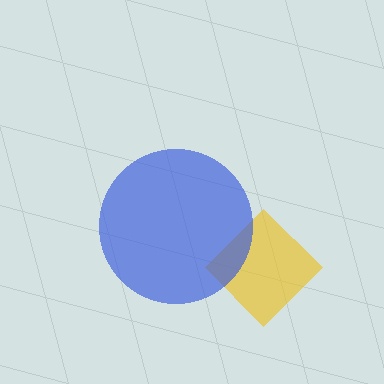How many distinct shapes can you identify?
There are 2 distinct shapes: a yellow diamond, a blue circle.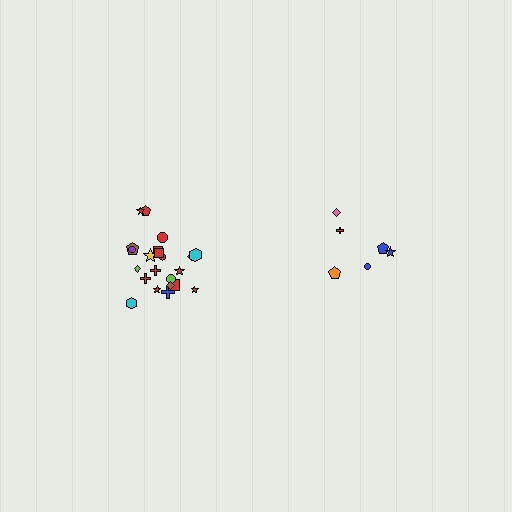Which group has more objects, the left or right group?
The left group.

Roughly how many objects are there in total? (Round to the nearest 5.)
Roughly 30 objects in total.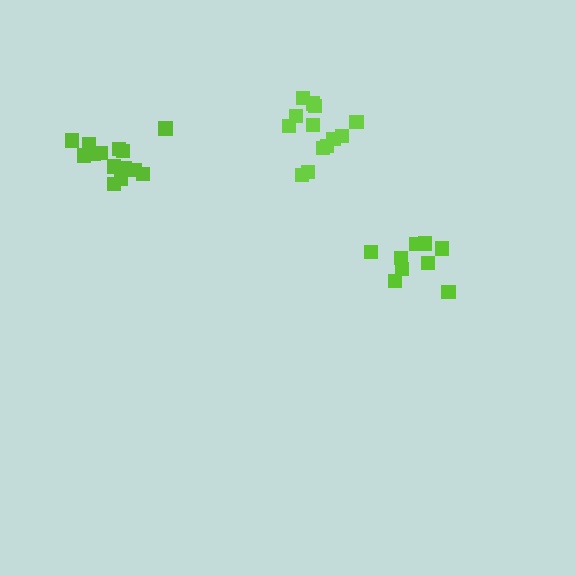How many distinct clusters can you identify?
There are 3 distinct clusters.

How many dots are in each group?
Group 1: 9 dots, Group 2: 14 dots, Group 3: 13 dots (36 total).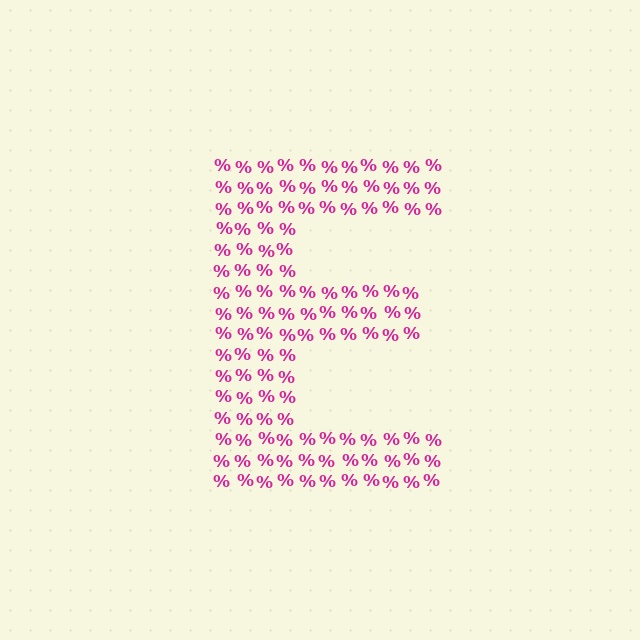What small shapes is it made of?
It is made of small percent signs.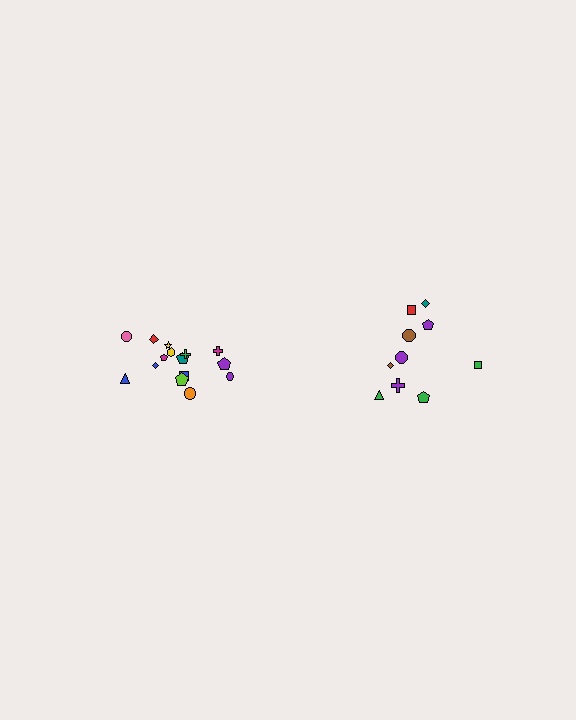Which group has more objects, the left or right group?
The left group.